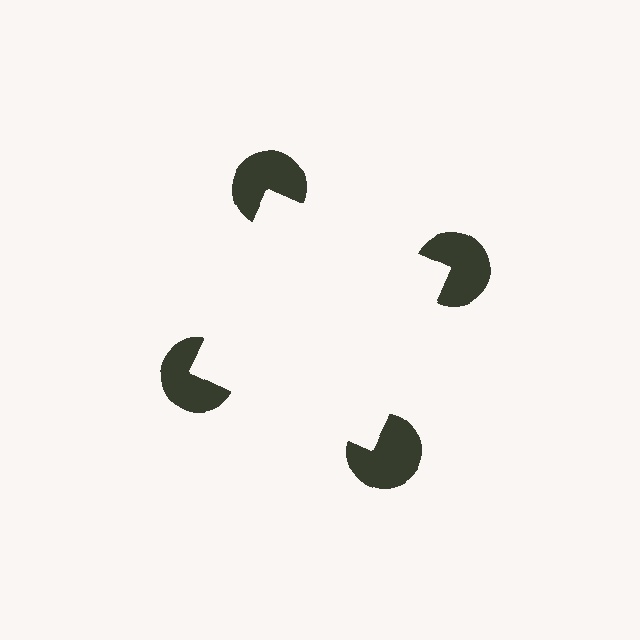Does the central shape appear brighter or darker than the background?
It typically appears slightly brighter than the background, even though no actual brightness change is drawn.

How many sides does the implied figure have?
4 sides.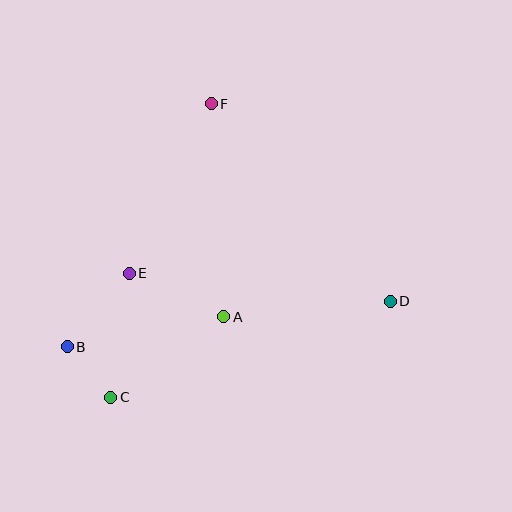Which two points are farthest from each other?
Points B and D are farthest from each other.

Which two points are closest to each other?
Points B and C are closest to each other.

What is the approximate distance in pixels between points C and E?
The distance between C and E is approximately 126 pixels.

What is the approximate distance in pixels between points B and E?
The distance between B and E is approximately 96 pixels.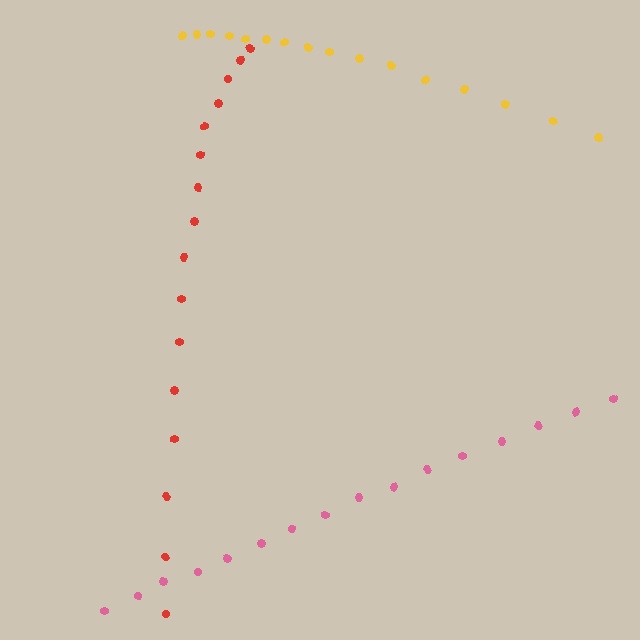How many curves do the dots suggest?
There are 3 distinct paths.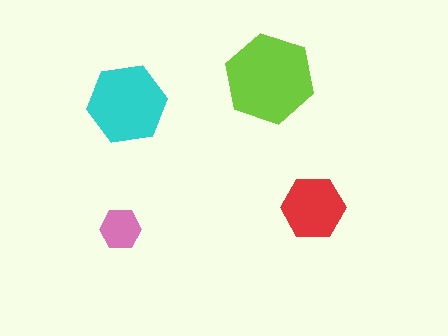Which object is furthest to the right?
The red hexagon is rightmost.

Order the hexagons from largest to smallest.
the lime one, the cyan one, the red one, the pink one.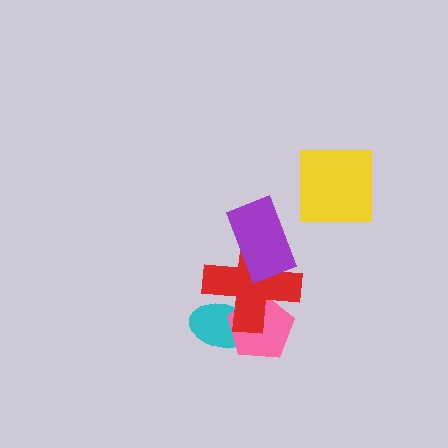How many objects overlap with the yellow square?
0 objects overlap with the yellow square.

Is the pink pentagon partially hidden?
Yes, it is partially covered by another shape.